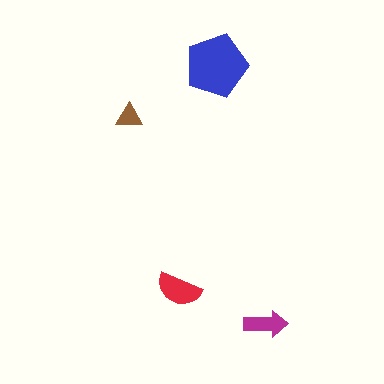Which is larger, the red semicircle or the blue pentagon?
The blue pentagon.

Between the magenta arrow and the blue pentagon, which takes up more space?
The blue pentagon.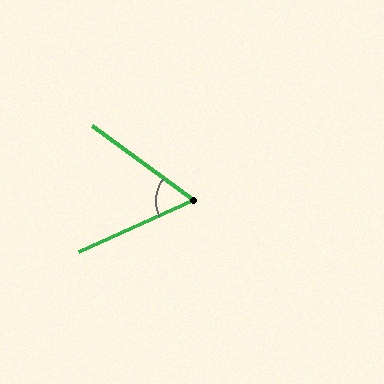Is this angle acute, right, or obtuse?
It is acute.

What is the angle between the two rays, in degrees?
Approximately 61 degrees.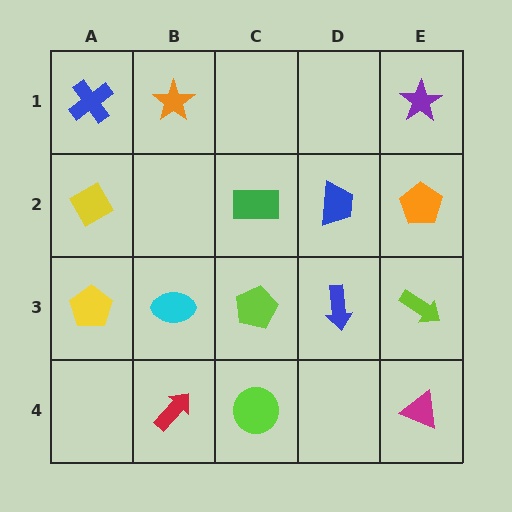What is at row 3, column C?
A lime pentagon.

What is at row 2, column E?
An orange pentagon.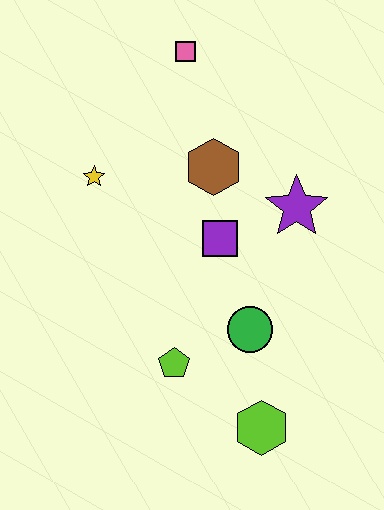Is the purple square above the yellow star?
No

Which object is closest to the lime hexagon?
The green circle is closest to the lime hexagon.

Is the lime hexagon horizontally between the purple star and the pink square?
Yes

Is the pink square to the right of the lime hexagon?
No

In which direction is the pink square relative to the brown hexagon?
The pink square is above the brown hexagon.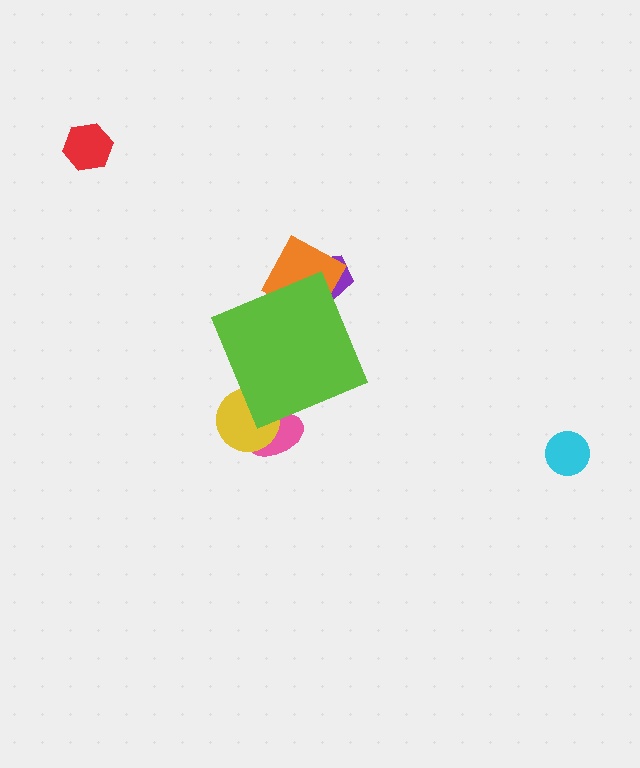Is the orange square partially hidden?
Yes, the orange square is partially hidden behind the lime diamond.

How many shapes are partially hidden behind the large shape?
4 shapes are partially hidden.